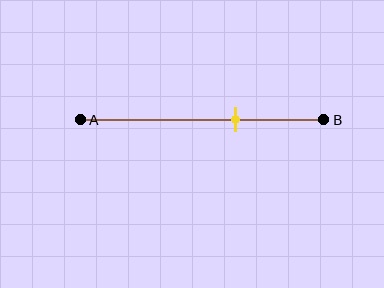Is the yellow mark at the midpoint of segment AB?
No, the mark is at about 65% from A, not at the 50% midpoint.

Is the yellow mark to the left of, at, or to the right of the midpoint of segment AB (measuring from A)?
The yellow mark is to the right of the midpoint of segment AB.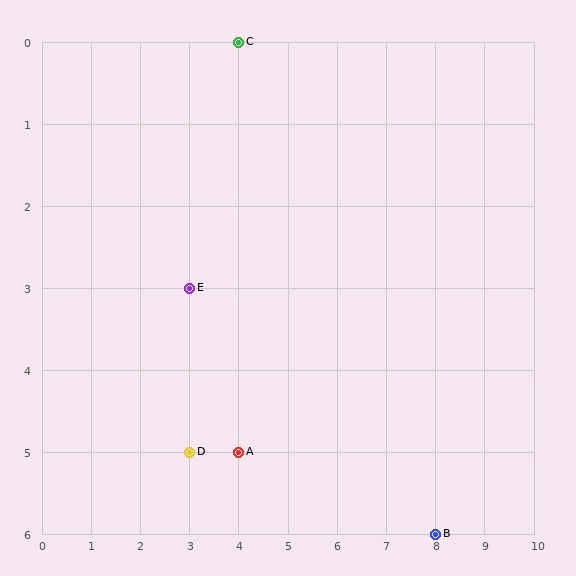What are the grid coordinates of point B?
Point B is at grid coordinates (8, 6).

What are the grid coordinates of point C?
Point C is at grid coordinates (4, 0).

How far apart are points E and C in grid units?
Points E and C are 1 column and 3 rows apart (about 3.2 grid units diagonally).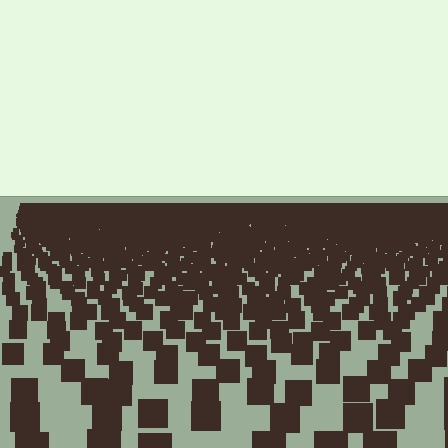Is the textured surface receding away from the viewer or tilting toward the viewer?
The surface is receding away from the viewer. Texture elements get smaller and denser toward the top.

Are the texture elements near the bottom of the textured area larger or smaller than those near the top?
Larger. Near the bottom, elements are closer to the viewer and appear at a bigger on-screen size.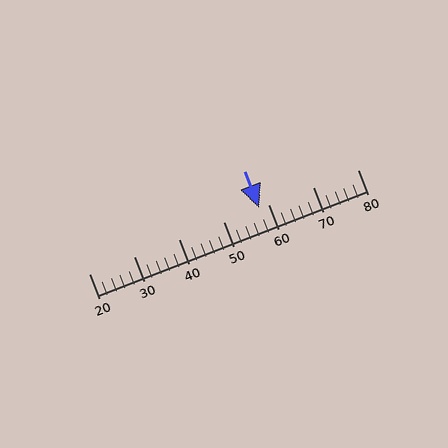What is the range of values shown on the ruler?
The ruler shows values from 20 to 80.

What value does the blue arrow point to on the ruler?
The blue arrow points to approximately 58.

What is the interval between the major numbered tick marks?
The major tick marks are spaced 10 units apart.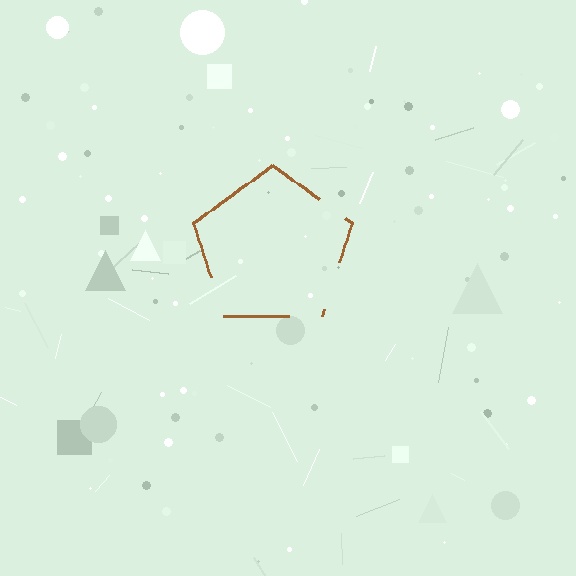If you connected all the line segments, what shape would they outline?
They would outline a pentagon.